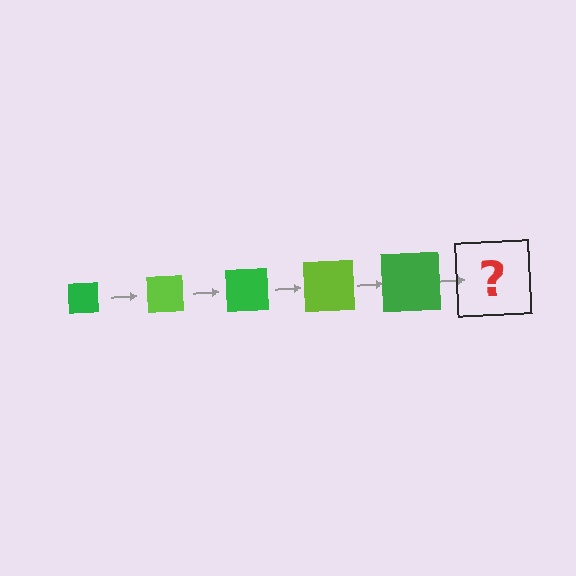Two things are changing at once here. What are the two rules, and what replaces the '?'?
The two rules are that the square grows larger each step and the color cycles through green and lime. The '?' should be a lime square, larger than the previous one.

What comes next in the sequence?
The next element should be a lime square, larger than the previous one.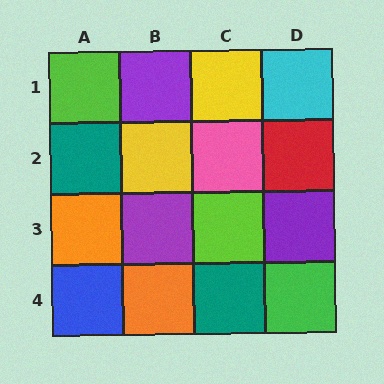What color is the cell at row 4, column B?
Orange.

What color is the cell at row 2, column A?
Teal.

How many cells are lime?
2 cells are lime.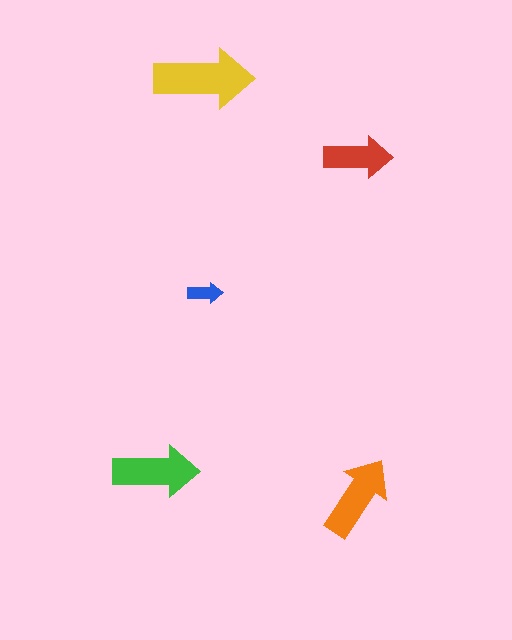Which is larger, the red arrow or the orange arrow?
The orange one.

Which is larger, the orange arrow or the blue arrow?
The orange one.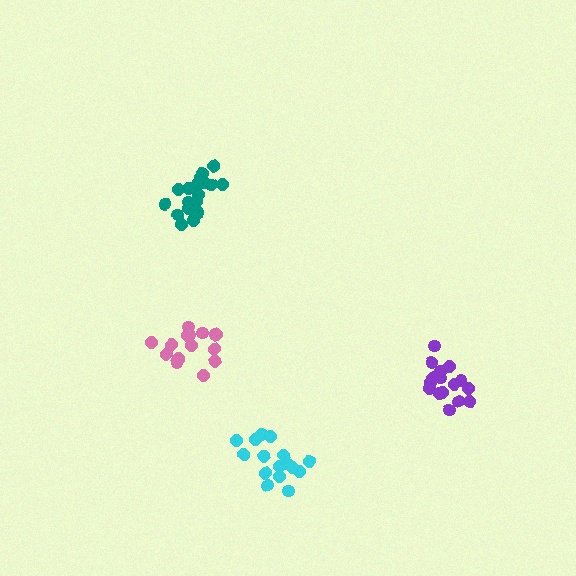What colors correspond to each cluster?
The clusters are colored: pink, cyan, purple, teal.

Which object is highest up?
The teal cluster is topmost.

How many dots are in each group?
Group 1: 15 dots, Group 2: 16 dots, Group 3: 17 dots, Group 4: 20 dots (68 total).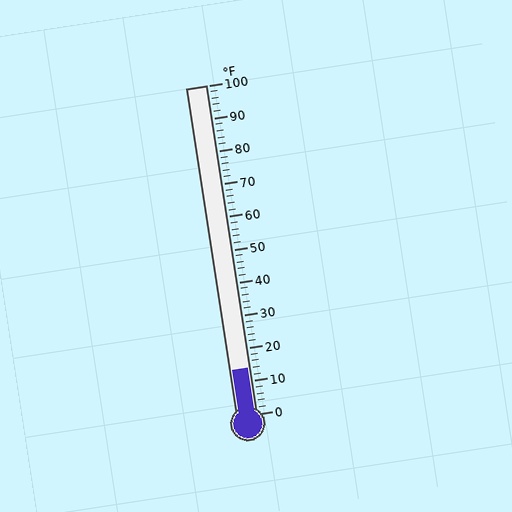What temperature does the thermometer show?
The thermometer shows approximately 14°F.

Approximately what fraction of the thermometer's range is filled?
The thermometer is filled to approximately 15% of its range.